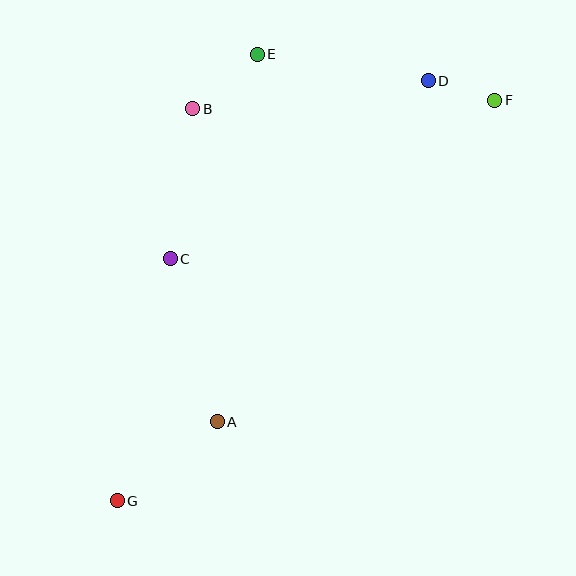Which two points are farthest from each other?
Points F and G are farthest from each other.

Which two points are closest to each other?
Points D and F are closest to each other.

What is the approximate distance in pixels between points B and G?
The distance between B and G is approximately 399 pixels.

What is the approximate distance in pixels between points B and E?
The distance between B and E is approximately 85 pixels.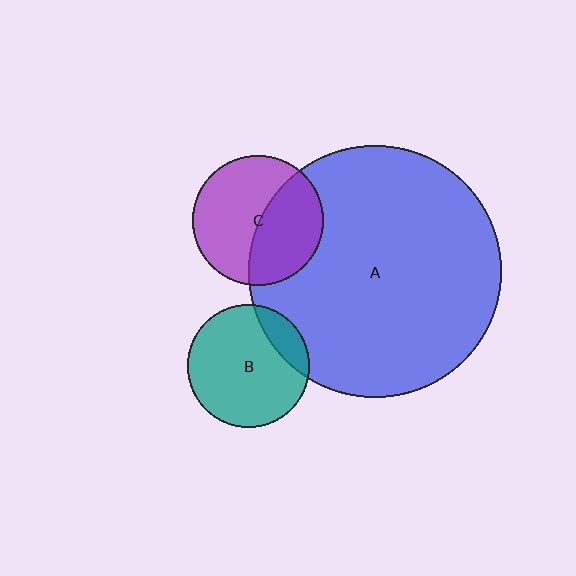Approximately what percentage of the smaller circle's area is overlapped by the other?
Approximately 15%.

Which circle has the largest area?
Circle A (blue).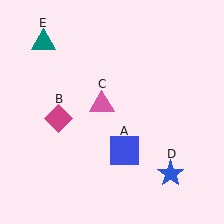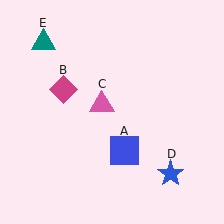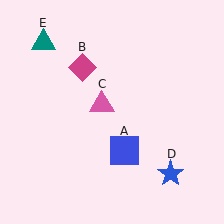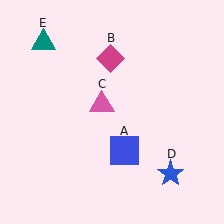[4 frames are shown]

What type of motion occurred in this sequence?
The magenta diamond (object B) rotated clockwise around the center of the scene.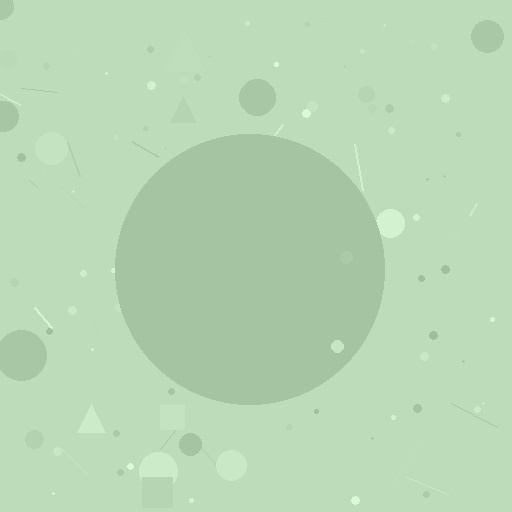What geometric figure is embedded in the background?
A circle is embedded in the background.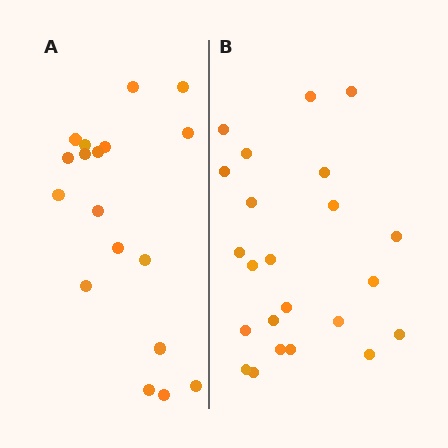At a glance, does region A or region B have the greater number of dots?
Region B (the right region) has more dots.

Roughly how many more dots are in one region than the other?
Region B has about 5 more dots than region A.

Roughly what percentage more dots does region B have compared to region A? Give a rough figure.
About 30% more.